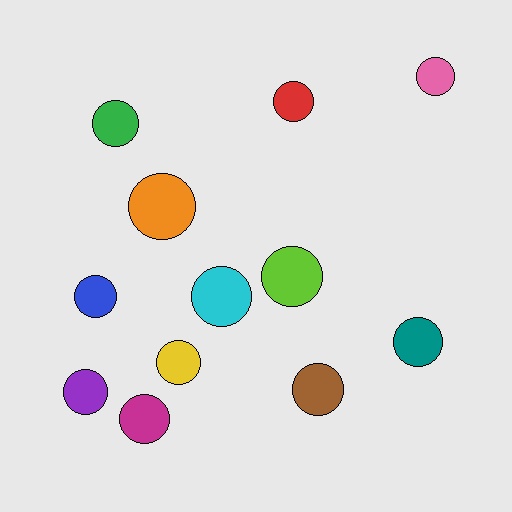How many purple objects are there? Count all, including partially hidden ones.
There is 1 purple object.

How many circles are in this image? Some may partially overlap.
There are 12 circles.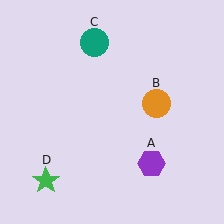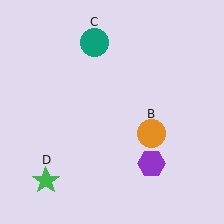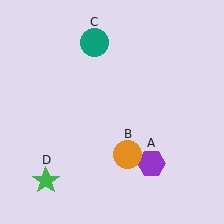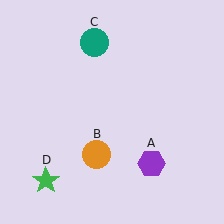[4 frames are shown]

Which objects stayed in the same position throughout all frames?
Purple hexagon (object A) and teal circle (object C) and green star (object D) remained stationary.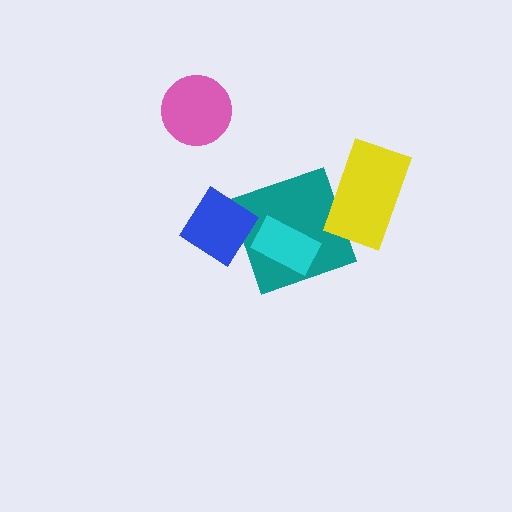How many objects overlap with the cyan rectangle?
1 object overlaps with the cyan rectangle.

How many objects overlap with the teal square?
2 objects overlap with the teal square.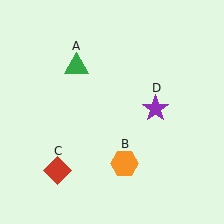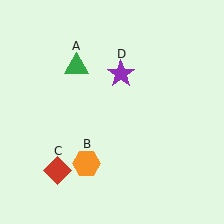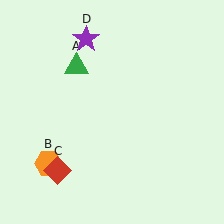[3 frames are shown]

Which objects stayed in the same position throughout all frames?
Green triangle (object A) and red diamond (object C) remained stationary.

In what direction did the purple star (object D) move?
The purple star (object D) moved up and to the left.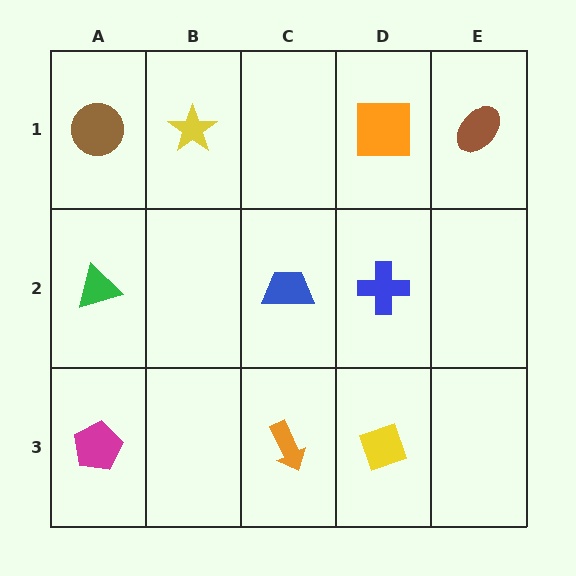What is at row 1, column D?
An orange square.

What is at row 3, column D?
A yellow diamond.